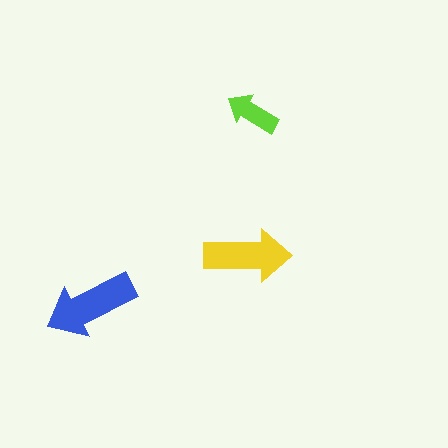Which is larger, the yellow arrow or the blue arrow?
The blue one.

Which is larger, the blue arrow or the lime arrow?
The blue one.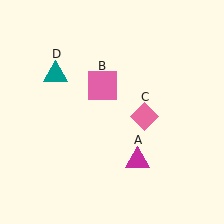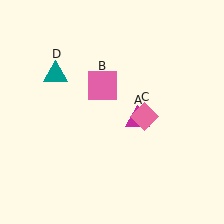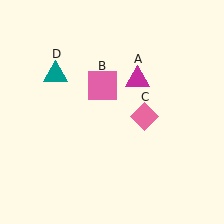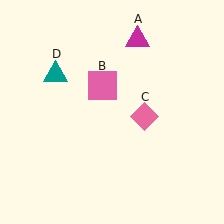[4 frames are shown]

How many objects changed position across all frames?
1 object changed position: magenta triangle (object A).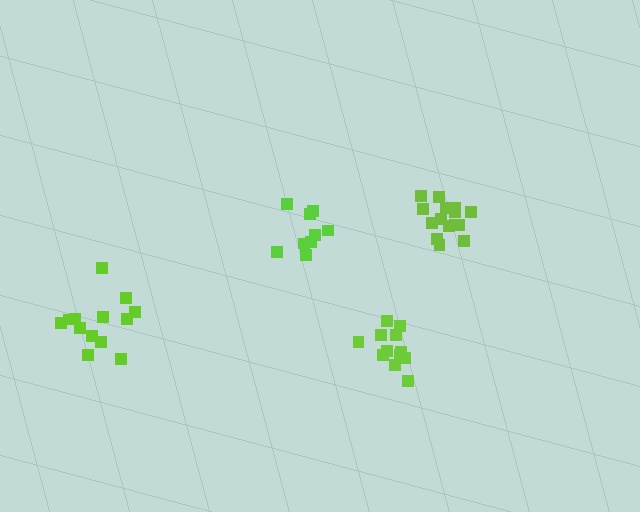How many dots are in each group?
Group 1: 9 dots, Group 2: 13 dots, Group 3: 12 dots, Group 4: 15 dots (49 total).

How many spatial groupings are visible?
There are 4 spatial groupings.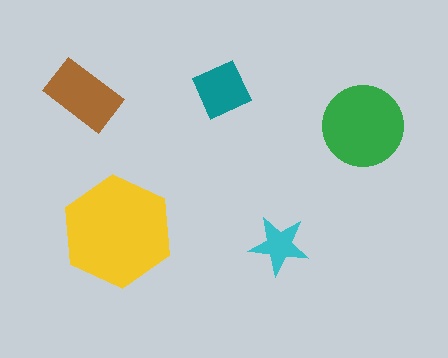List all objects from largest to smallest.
The yellow hexagon, the green circle, the brown rectangle, the teal square, the cyan star.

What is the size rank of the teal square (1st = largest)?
4th.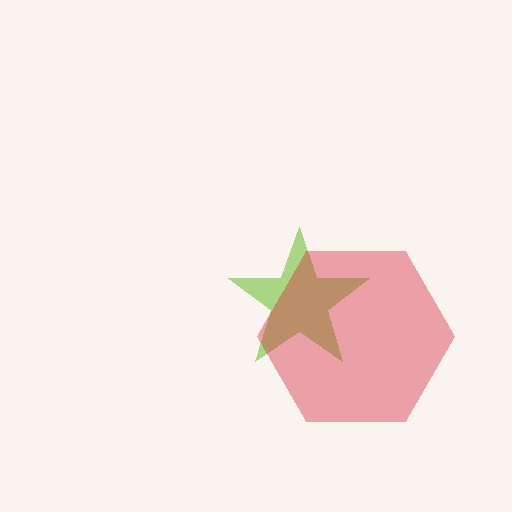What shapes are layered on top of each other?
The layered shapes are: a lime star, a red hexagon.